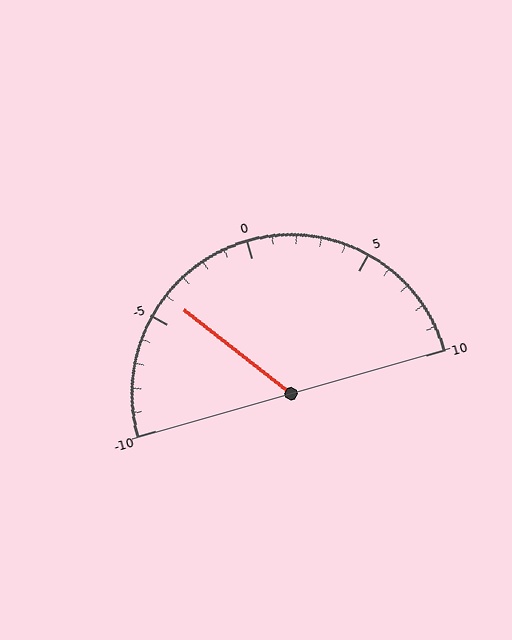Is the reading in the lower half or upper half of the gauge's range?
The reading is in the lower half of the range (-10 to 10).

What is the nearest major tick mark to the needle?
The nearest major tick mark is -5.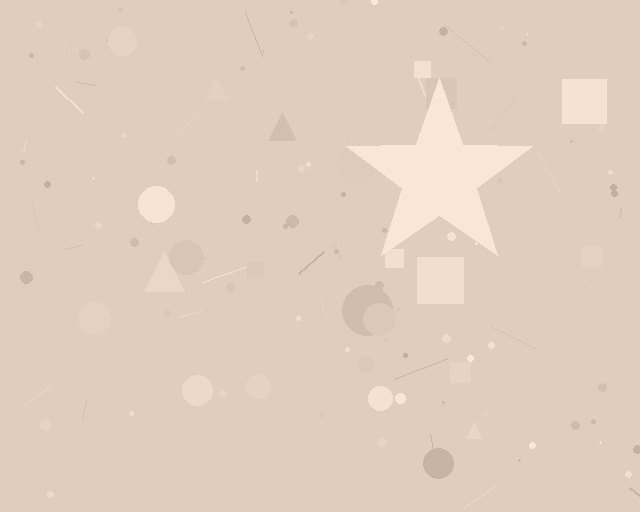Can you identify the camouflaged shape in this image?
The camouflaged shape is a star.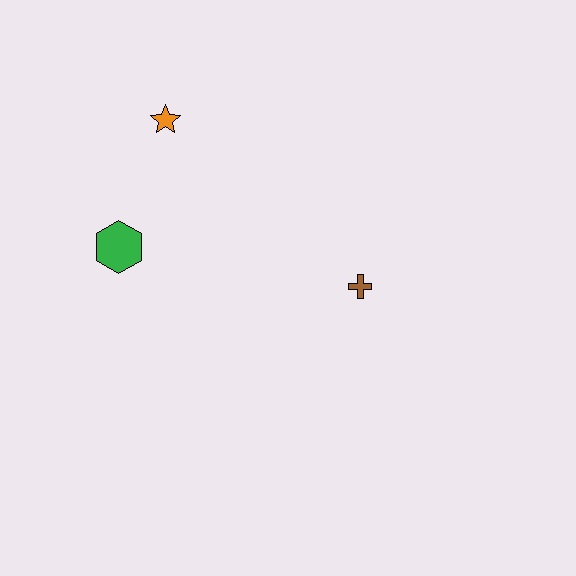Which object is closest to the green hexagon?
The orange star is closest to the green hexagon.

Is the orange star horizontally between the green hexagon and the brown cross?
Yes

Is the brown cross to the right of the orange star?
Yes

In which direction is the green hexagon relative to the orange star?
The green hexagon is below the orange star.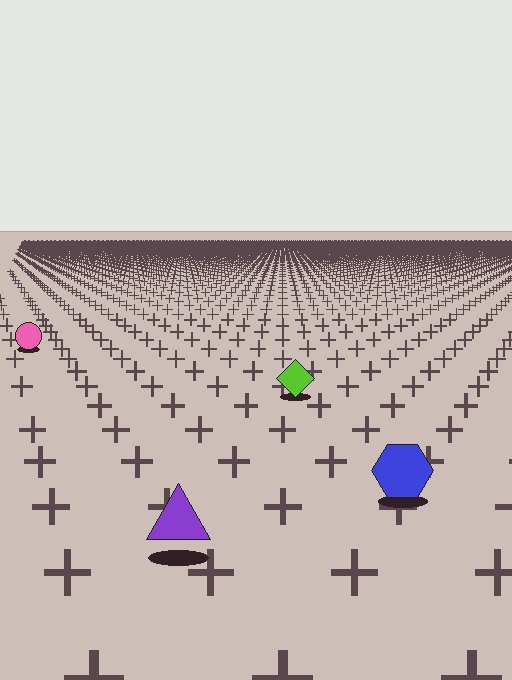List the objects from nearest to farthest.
From nearest to farthest: the purple triangle, the blue hexagon, the lime diamond, the pink circle.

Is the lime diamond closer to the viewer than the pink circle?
Yes. The lime diamond is closer — you can tell from the texture gradient: the ground texture is coarser near it.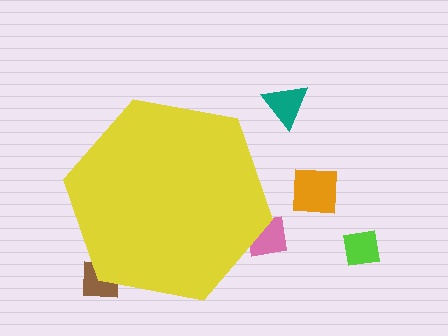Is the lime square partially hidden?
No, the lime square is fully visible.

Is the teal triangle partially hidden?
No, the teal triangle is fully visible.